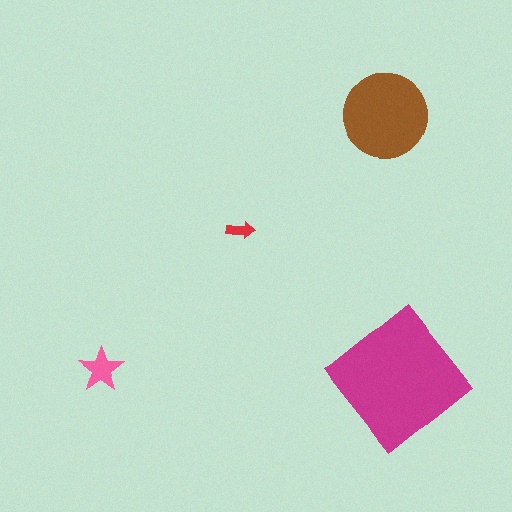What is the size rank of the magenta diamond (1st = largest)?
1st.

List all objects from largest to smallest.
The magenta diamond, the brown circle, the pink star, the red arrow.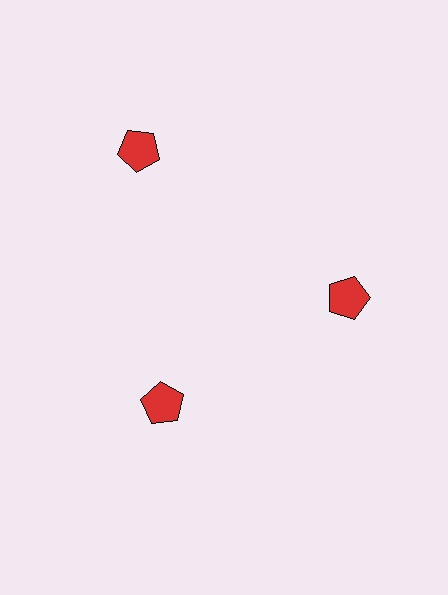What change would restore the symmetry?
The symmetry would be restored by moving it inward, back onto the ring so that all 3 pentagons sit at equal angles and equal distance from the center.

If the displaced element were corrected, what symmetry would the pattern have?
It would have 3-fold rotational symmetry — the pattern would map onto itself every 120 degrees.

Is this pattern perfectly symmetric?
No. The 3 red pentagons are arranged in a ring, but one element near the 11 o'clock position is pushed outward from the center, breaking the 3-fold rotational symmetry.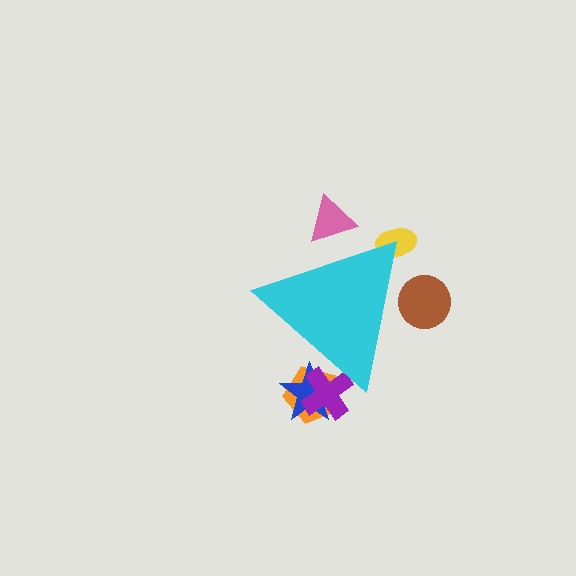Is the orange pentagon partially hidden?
Yes, the orange pentagon is partially hidden behind the cyan triangle.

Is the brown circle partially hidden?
Yes, the brown circle is partially hidden behind the cyan triangle.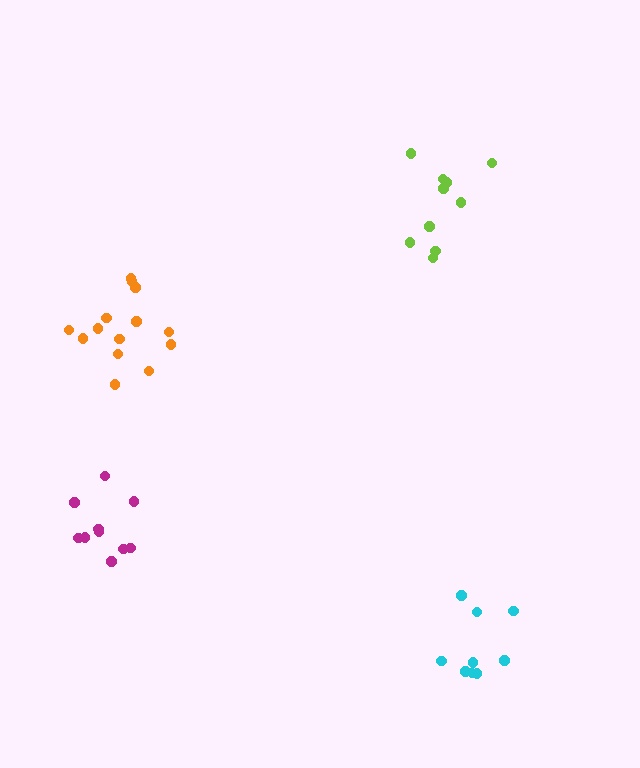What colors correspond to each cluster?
The clusters are colored: lime, orange, cyan, magenta.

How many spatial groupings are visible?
There are 4 spatial groupings.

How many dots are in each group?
Group 1: 10 dots, Group 2: 14 dots, Group 3: 9 dots, Group 4: 10 dots (43 total).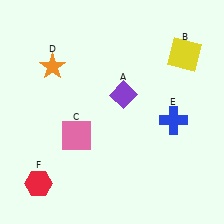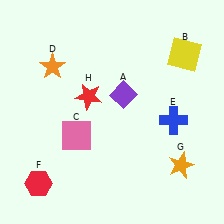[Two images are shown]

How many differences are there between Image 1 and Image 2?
There are 2 differences between the two images.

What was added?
An orange star (G), a red star (H) were added in Image 2.